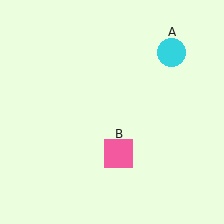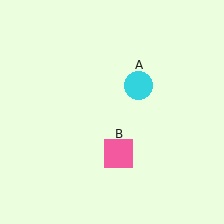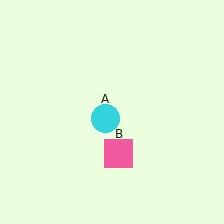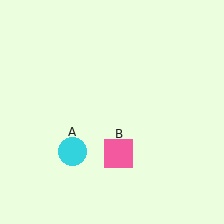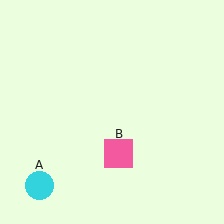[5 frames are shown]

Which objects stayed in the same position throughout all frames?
Pink square (object B) remained stationary.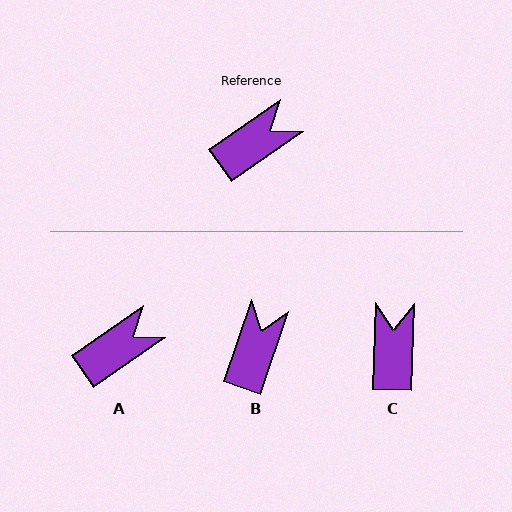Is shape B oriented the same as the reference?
No, it is off by about 37 degrees.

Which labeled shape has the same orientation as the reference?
A.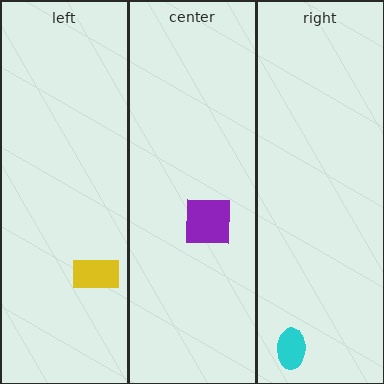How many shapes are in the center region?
1.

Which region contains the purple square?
The center region.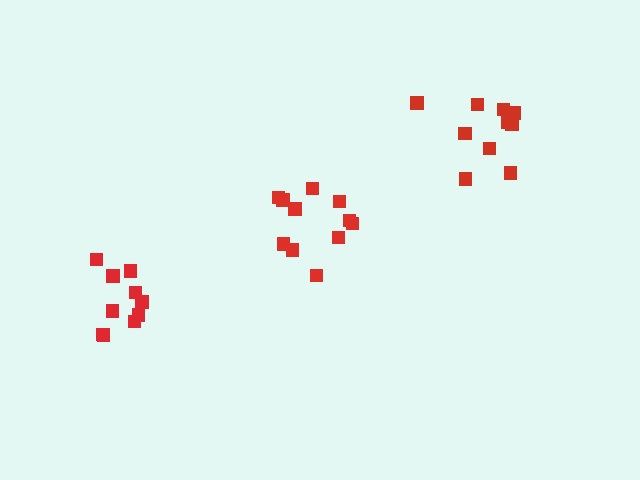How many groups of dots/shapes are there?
There are 3 groups.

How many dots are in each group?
Group 1: 10 dots, Group 2: 11 dots, Group 3: 10 dots (31 total).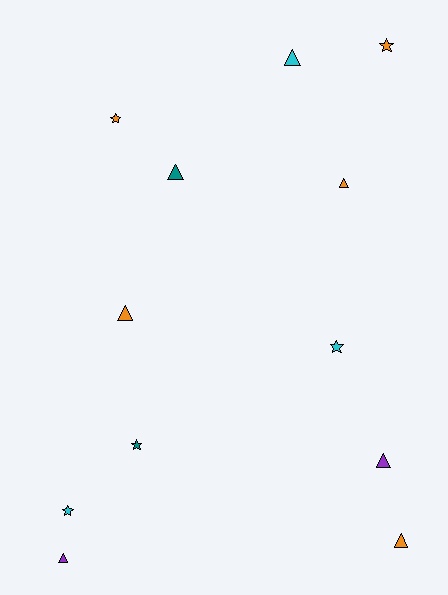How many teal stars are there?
There is 1 teal star.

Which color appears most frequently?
Orange, with 5 objects.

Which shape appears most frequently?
Triangle, with 7 objects.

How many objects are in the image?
There are 12 objects.